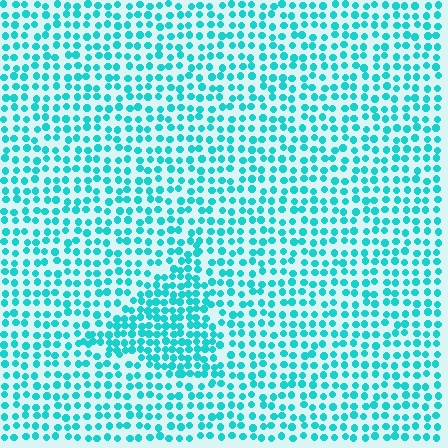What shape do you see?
I see a triangle.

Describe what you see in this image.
The image contains small cyan elements arranged at two different densities. A triangle-shaped region is visible where the elements are more densely packed than the surrounding area.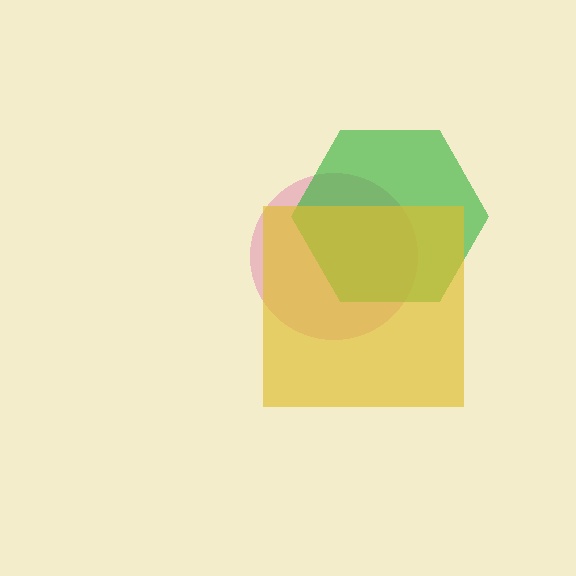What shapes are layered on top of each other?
The layered shapes are: a pink circle, a green hexagon, a yellow square.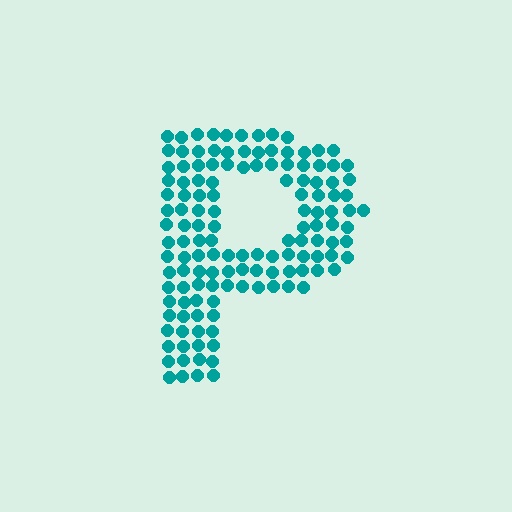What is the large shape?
The large shape is the letter P.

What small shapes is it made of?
It is made of small circles.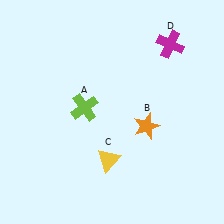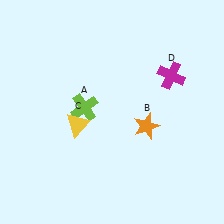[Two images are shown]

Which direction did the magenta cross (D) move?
The magenta cross (D) moved down.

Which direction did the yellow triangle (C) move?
The yellow triangle (C) moved up.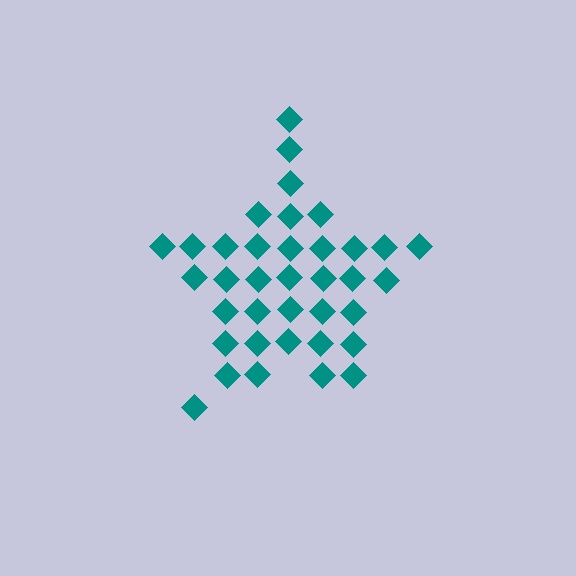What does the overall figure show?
The overall figure shows a star.